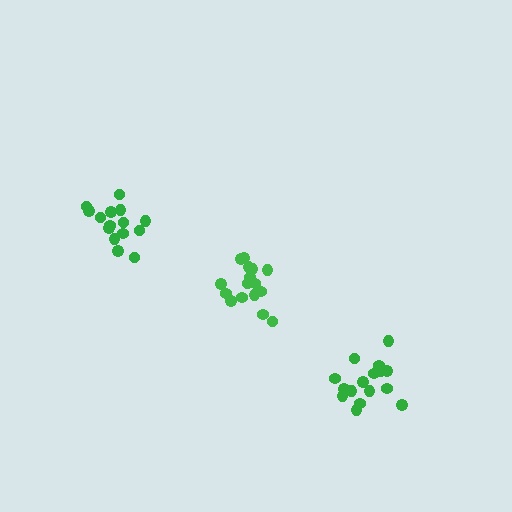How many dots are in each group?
Group 1: 15 dots, Group 2: 16 dots, Group 3: 16 dots (47 total).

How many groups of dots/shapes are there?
There are 3 groups.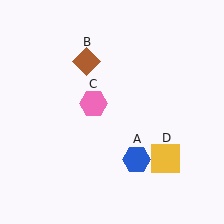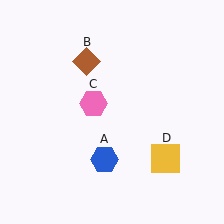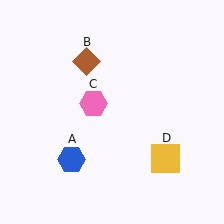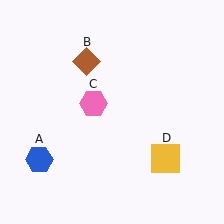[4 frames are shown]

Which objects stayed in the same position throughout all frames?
Brown diamond (object B) and pink hexagon (object C) and yellow square (object D) remained stationary.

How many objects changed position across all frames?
1 object changed position: blue hexagon (object A).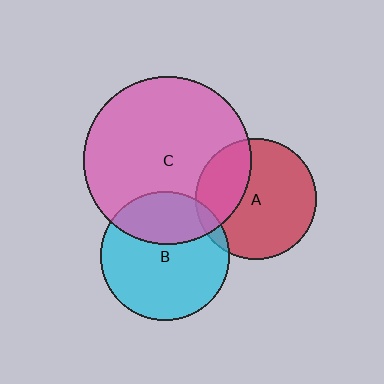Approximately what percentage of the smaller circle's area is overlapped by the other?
Approximately 5%.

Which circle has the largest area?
Circle C (pink).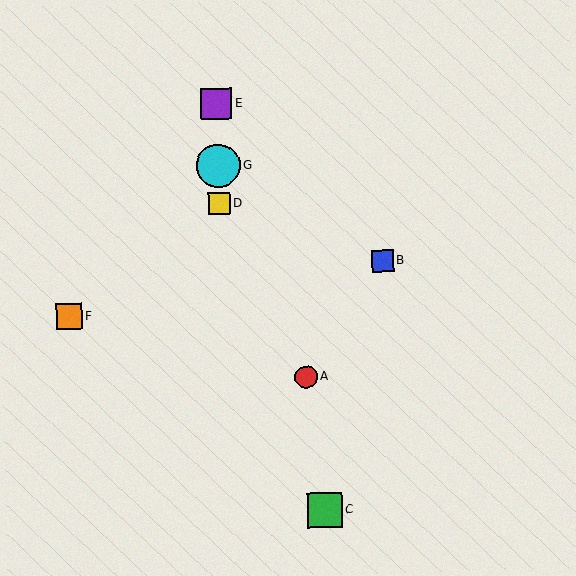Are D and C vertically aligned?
No, D is at x≈219 and C is at x≈325.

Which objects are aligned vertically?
Objects D, E, G are aligned vertically.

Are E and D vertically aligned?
Yes, both are at x≈217.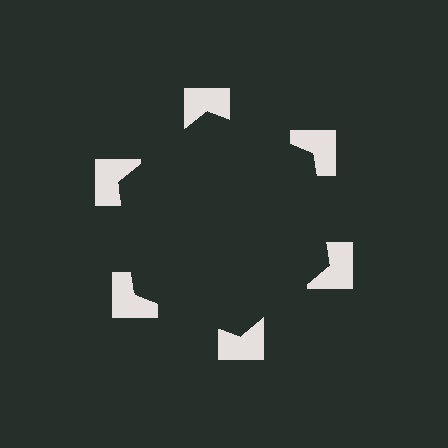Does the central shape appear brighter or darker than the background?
It typically appears slightly darker than the background, even though no actual brightness change is drawn.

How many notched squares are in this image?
There are 6 — one at each vertex of the illusory hexagon.